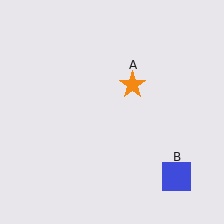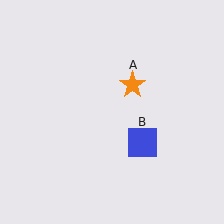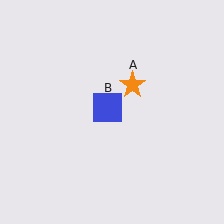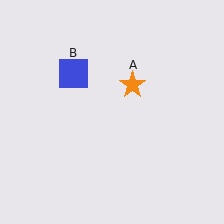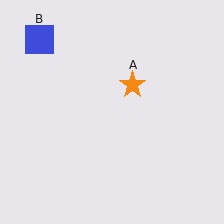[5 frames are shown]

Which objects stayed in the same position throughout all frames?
Orange star (object A) remained stationary.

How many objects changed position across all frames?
1 object changed position: blue square (object B).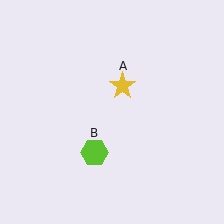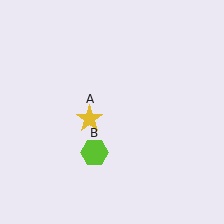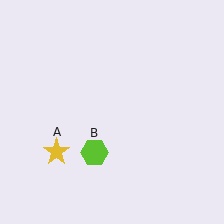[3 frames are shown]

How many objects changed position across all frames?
1 object changed position: yellow star (object A).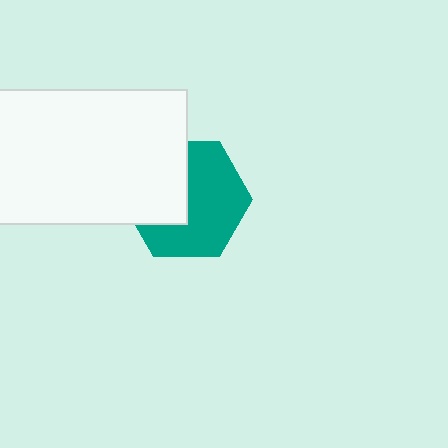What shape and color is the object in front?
The object in front is a white rectangle.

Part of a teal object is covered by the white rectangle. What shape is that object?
It is a hexagon.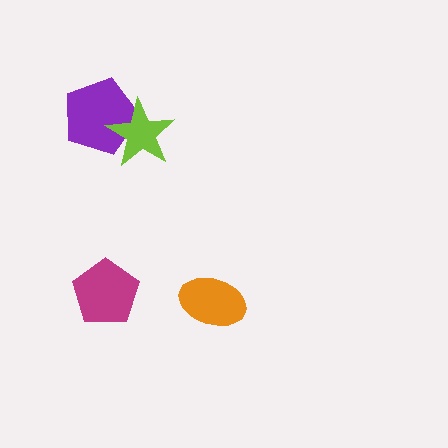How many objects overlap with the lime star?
1 object overlaps with the lime star.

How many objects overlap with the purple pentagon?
1 object overlaps with the purple pentagon.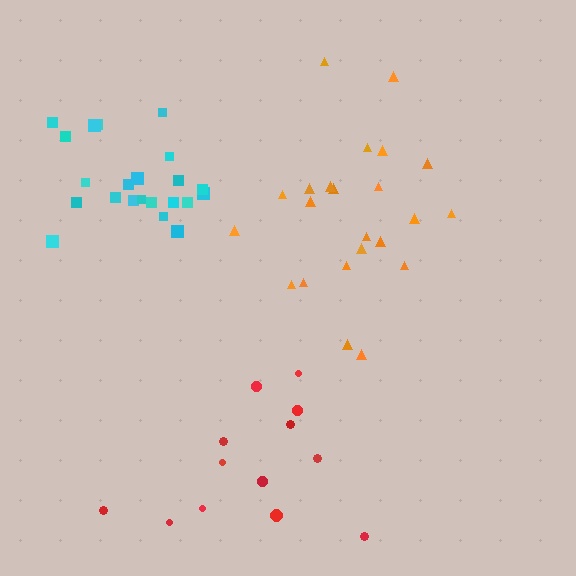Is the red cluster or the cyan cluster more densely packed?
Cyan.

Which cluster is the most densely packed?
Cyan.